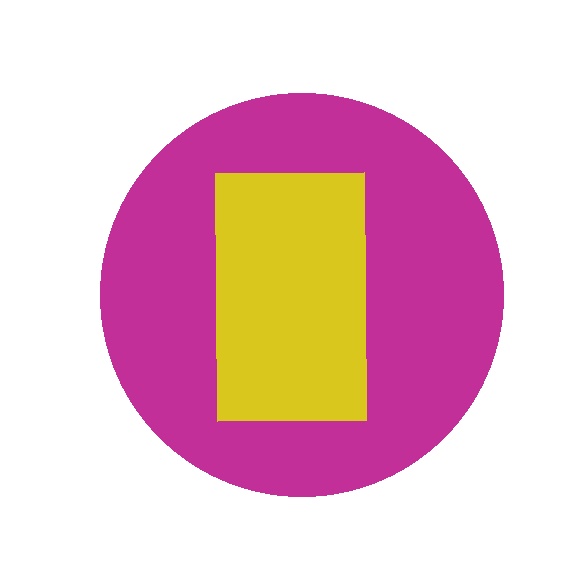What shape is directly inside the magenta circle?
The yellow rectangle.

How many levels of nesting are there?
2.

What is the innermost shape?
The yellow rectangle.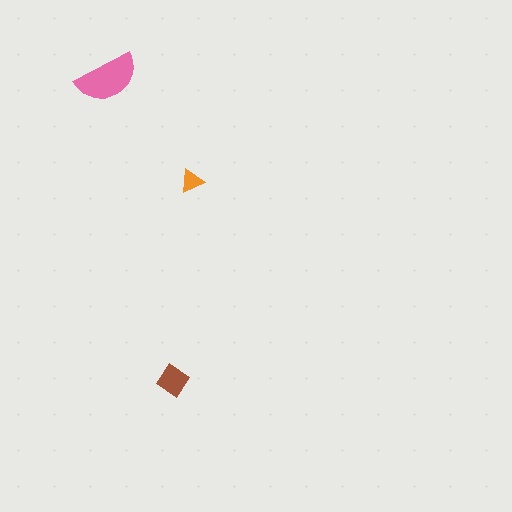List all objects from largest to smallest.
The pink semicircle, the brown diamond, the orange triangle.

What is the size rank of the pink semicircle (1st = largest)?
1st.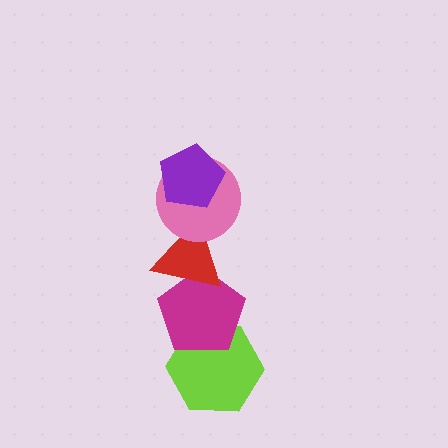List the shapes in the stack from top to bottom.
From top to bottom: the purple pentagon, the pink circle, the red triangle, the magenta pentagon, the lime hexagon.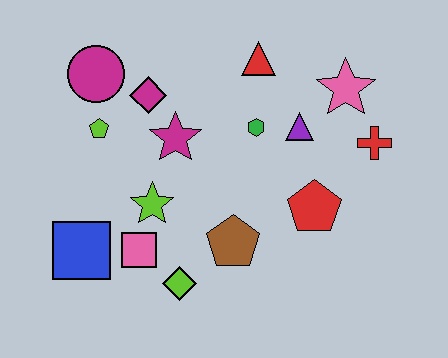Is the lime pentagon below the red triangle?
Yes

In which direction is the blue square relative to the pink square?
The blue square is to the left of the pink square.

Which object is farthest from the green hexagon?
The blue square is farthest from the green hexagon.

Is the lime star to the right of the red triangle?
No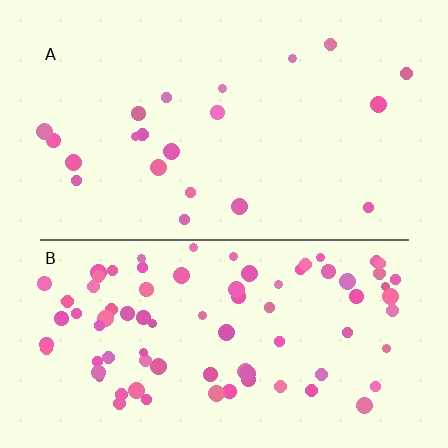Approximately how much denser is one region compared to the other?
Approximately 4.0× — region B over region A.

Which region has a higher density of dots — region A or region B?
B (the bottom).